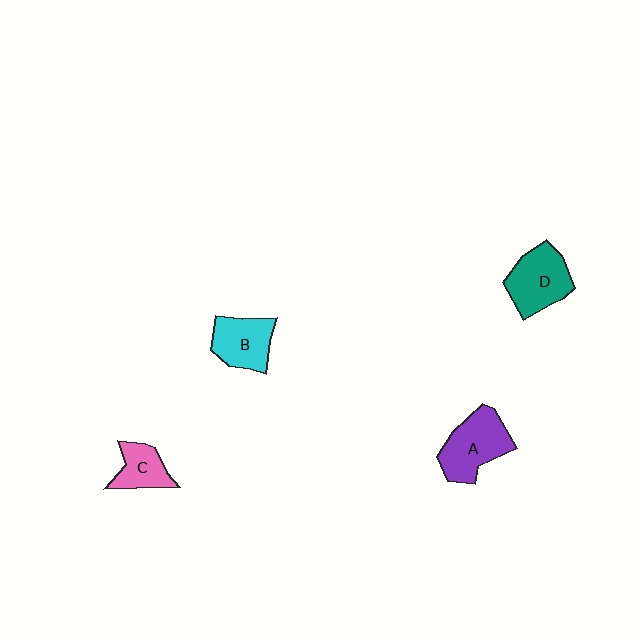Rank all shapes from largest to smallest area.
From largest to smallest: A (purple), D (teal), B (cyan), C (pink).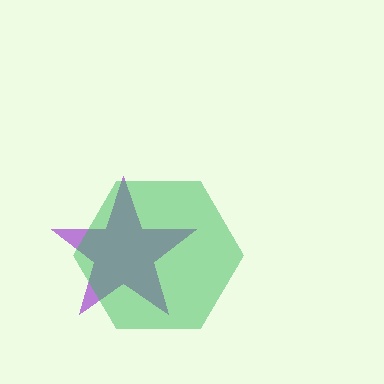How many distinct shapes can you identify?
There are 2 distinct shapes: a purple star, a green hexagon.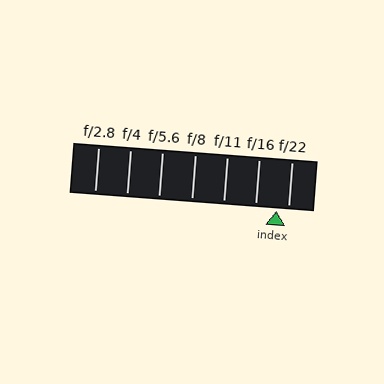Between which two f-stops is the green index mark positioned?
The index mark is between f/16 and f/22.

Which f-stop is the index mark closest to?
The index mark is closest to f/22.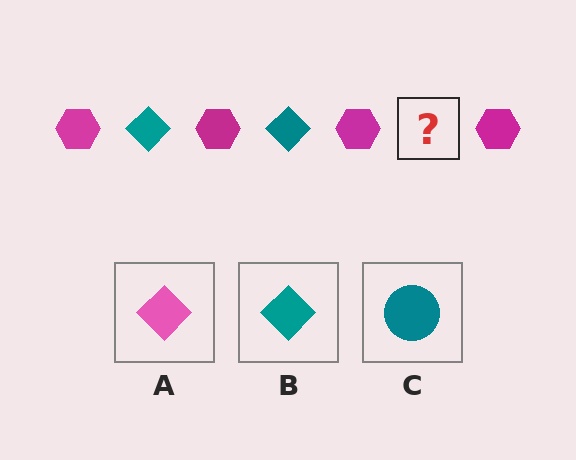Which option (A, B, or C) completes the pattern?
B.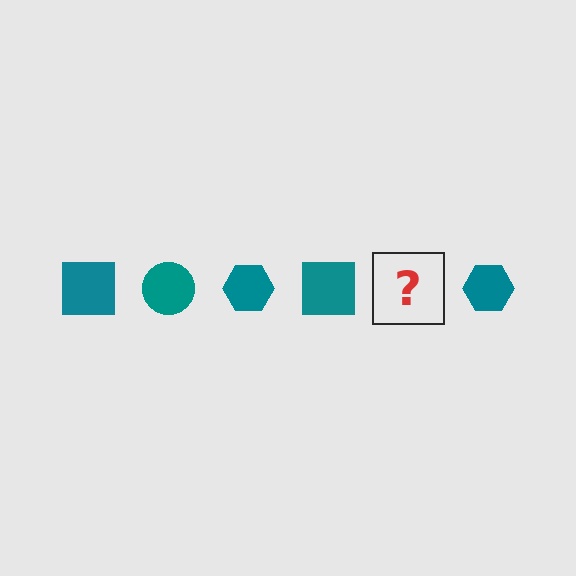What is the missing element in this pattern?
The missing element is a teal circle.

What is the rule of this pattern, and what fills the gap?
The rule is that the pattern cycles through square, circle, hexagon shapes in teal. The gap should be filled with a teal circle.